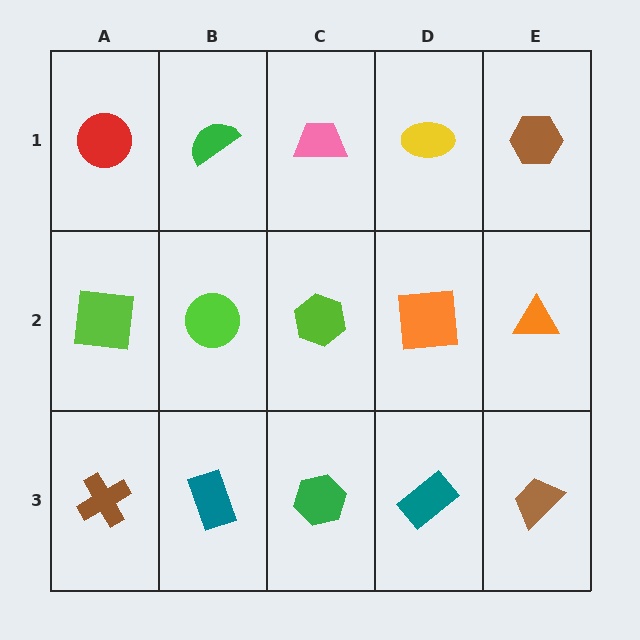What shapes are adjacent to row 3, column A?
A lime square (row 2, column A), a teal rectangle (row 3, column B).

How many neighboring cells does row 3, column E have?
2.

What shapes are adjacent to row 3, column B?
A lime circle (row 2, column B), a brown cross (row 3, column A), a green hexagon (row 3, column C).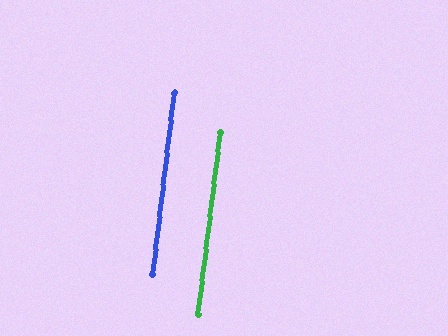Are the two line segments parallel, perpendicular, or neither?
Parallel — their directions differ by only 0.7°.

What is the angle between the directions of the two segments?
Approximately 1 degree.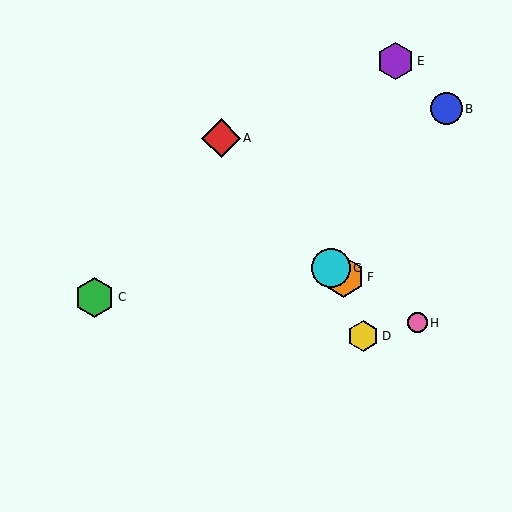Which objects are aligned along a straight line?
Objects F, G, H are aligned along a straight line.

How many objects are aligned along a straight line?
3 objects (F, G, H) are aligned along a straight line.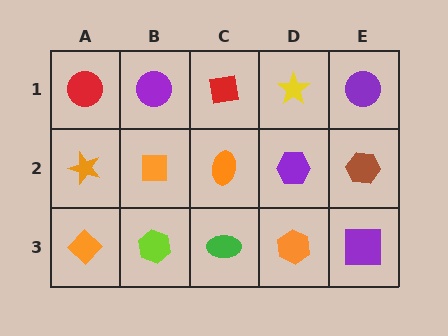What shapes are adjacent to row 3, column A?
An orange star (row 2, column A), a lime hexagon (row 3, column B).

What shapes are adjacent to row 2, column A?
A red circle (row 1, column A), an orange diamond (row 3, column A), an orange square (row 2, column B).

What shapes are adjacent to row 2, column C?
A red square (row 1, column C), a green ellipse (row 3, column C), an orange square (row 2, column B), a purple hexagon (row 2, column D).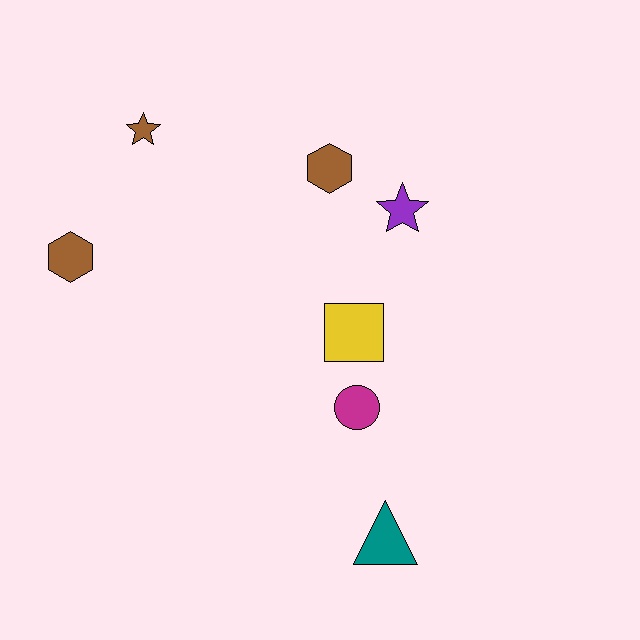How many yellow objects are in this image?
There is 1 yellow object.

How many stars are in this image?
There are 2 stars.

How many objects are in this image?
There are 7 objects.